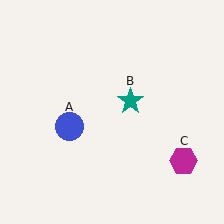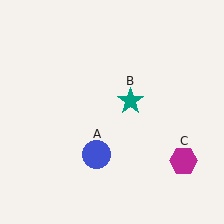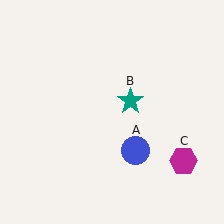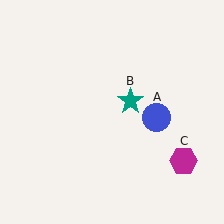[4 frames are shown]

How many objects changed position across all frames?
1 object changed position: blue circle (object A).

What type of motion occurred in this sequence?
The blue circle (object A) rotated counterclockwise around the center of the scene.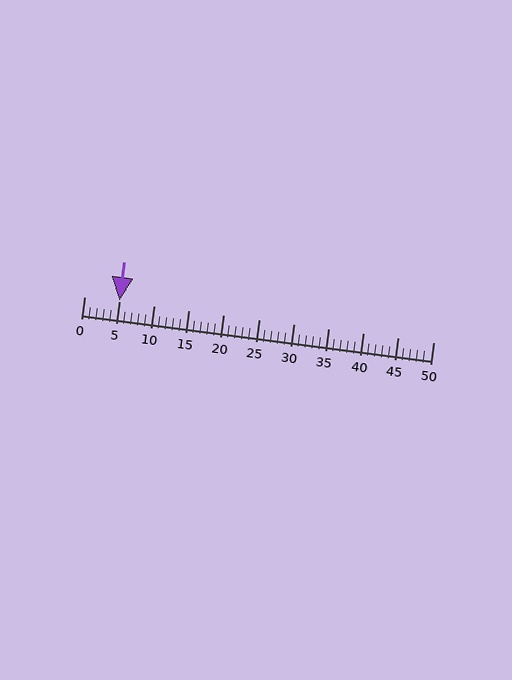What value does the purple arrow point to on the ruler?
The purple arrow points to approximately 5.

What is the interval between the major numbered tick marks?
The major tick marks are spaced 5 units apart.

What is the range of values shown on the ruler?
The ruler shows values from 0 to 50.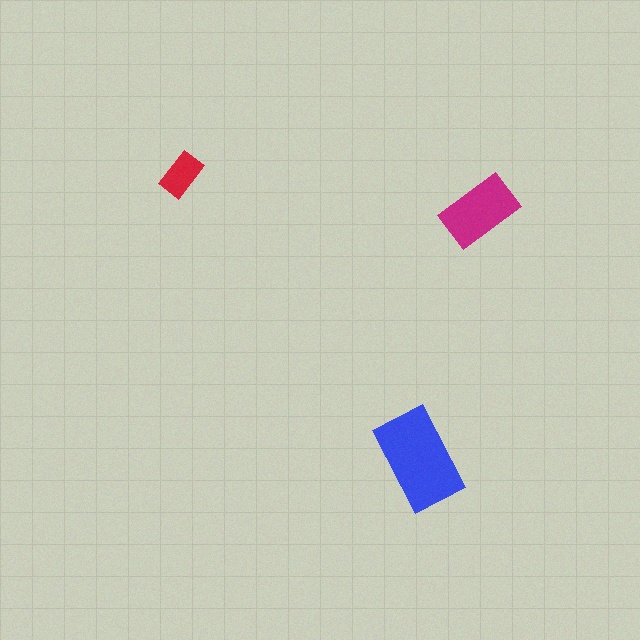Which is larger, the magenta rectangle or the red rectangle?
The magenta one.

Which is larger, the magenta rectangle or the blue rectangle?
The blue one.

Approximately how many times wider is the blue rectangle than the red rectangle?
About 2 times wider.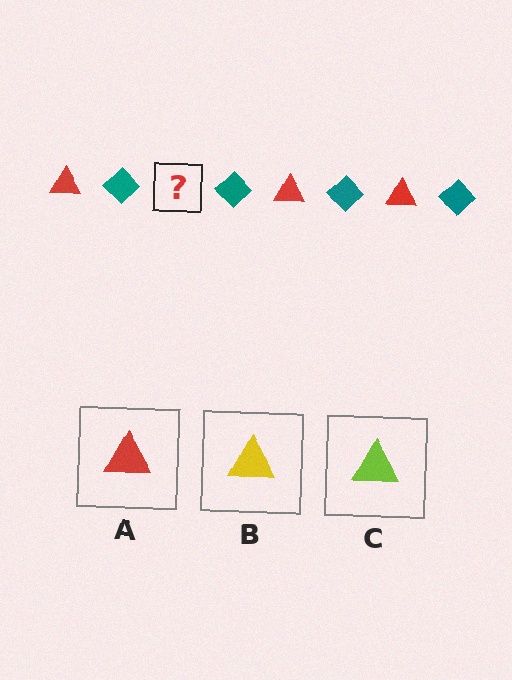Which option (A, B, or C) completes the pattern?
A.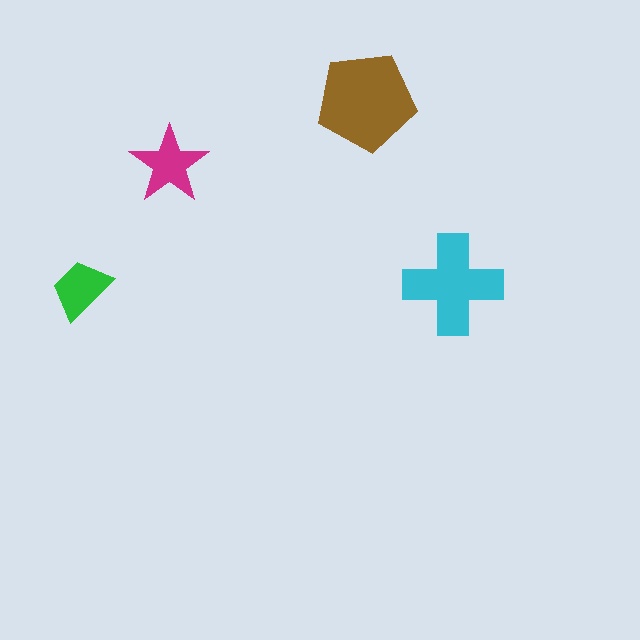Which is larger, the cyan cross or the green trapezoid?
The cyan cross.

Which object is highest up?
The brown pentagon is topmost.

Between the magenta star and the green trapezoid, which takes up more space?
The magenta star.